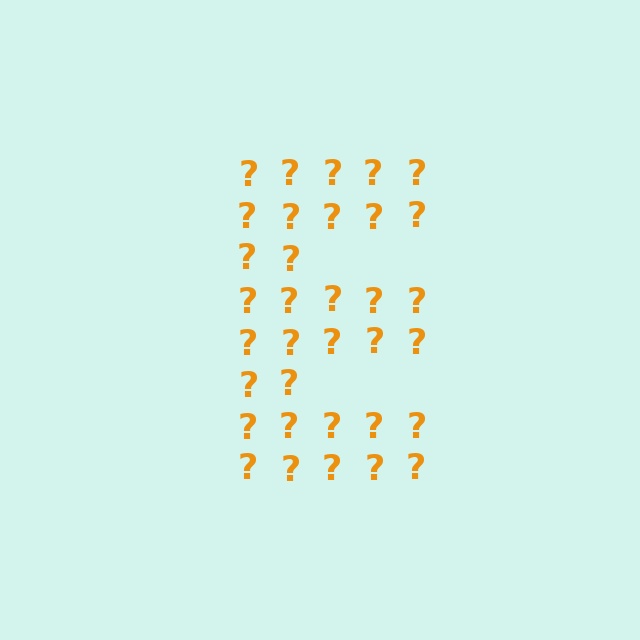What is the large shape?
The large shape is the letter E.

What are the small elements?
The small elements are question marks.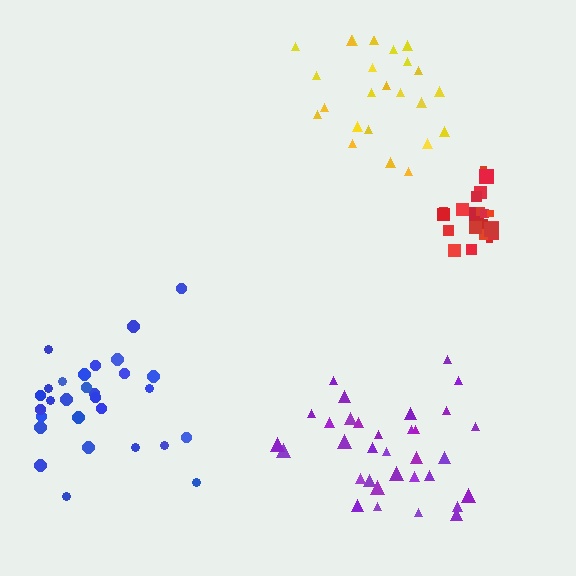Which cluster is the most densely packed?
Red.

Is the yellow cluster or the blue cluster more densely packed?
Yellow.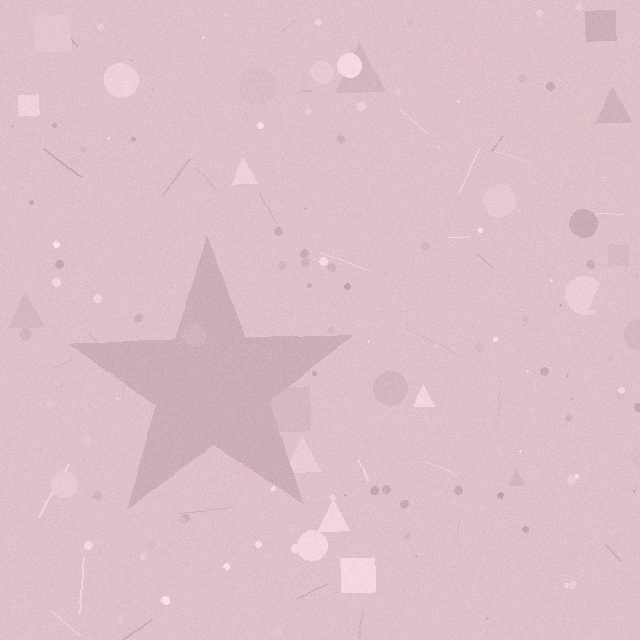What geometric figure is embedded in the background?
A star is embedded in the background.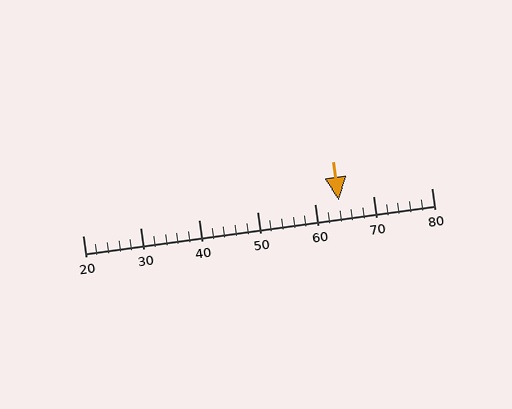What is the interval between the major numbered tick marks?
The major tick marks are spaced 10 units apart.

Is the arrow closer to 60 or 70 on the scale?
The arrow is closer to 60.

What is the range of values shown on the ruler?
The ruler shows values from 20 to 80.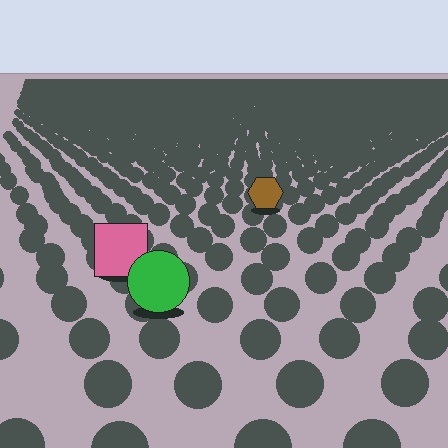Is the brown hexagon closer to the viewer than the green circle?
No. The green circle is closer — you can tell from the texture gradient: the ground texture is coarser near it.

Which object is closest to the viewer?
The green circle is closest. The texture marks near it are larger and more spread out.